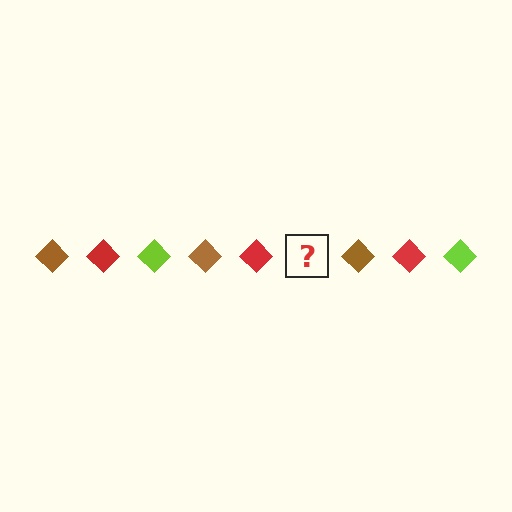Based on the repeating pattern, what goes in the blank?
The blank should be a lime diamond.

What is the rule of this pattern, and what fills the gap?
The rule is that the pattern cycles through brown, red, lime diamonds. The gap should be filled with a lime diamond.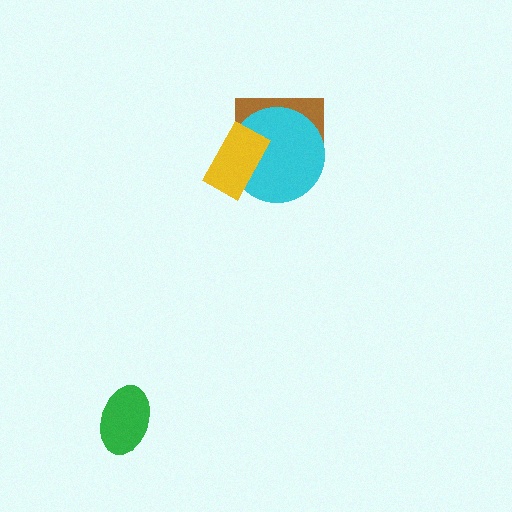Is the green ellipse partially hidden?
No, no other shape covers it.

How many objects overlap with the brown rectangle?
2 objects overlap with the brown rectangle.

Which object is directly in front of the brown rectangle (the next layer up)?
The cyan circle is directly in front of the brown rectangle.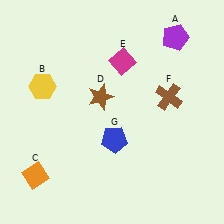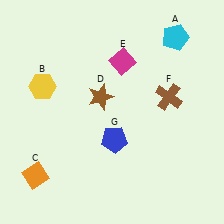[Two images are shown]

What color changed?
The pentagon (A) changed from purple in Image 1 to cyan in Image 2.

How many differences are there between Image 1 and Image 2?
There is 1 difference between the two images.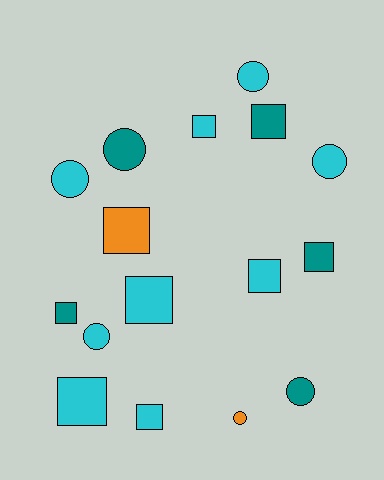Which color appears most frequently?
Cyan, with 9 objects.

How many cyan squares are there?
There are 5 cyan squares.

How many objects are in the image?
There are 16 objects.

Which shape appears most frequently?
Square, with 9 objects.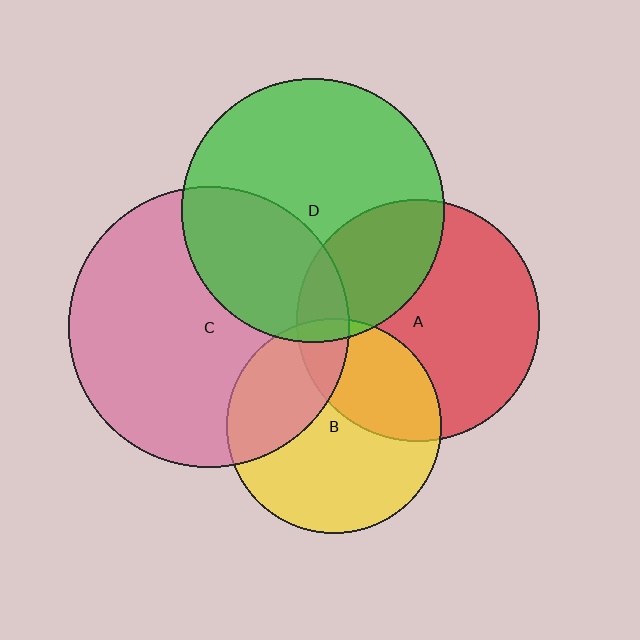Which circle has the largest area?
Circle C (pink).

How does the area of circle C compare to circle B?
Approximately 1.7 times.